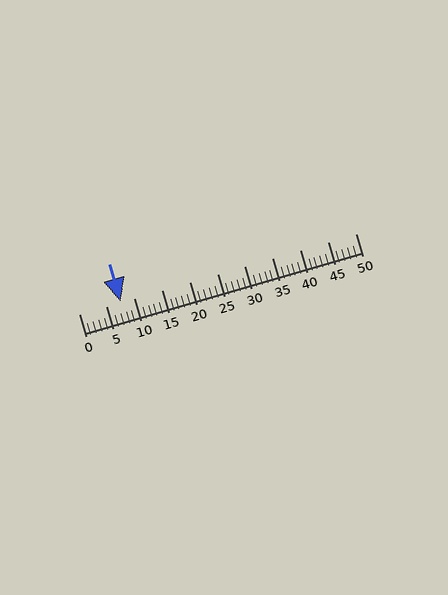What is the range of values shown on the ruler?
The ruler shows values from 0 to 50.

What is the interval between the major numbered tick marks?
The major tick marks are spaced 5 units apart.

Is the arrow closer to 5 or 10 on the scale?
The arrow is closer to 10.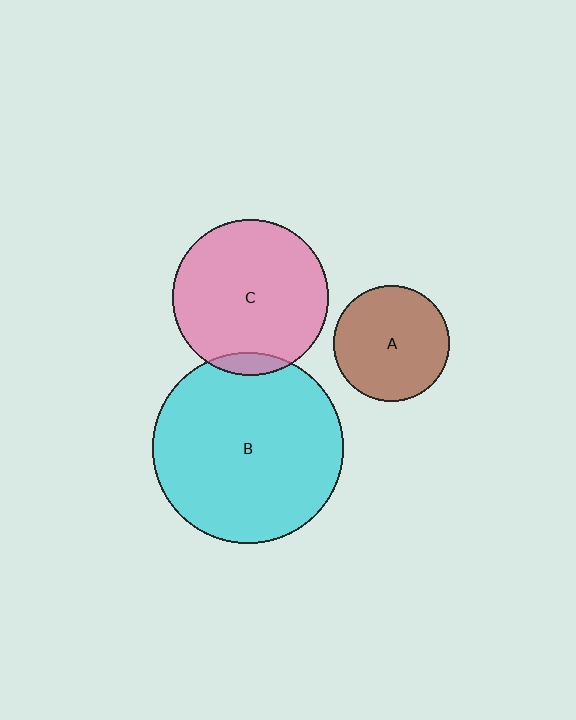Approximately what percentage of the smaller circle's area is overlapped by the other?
Approximately 5%.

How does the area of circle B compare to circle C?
Approximately 1.5 times.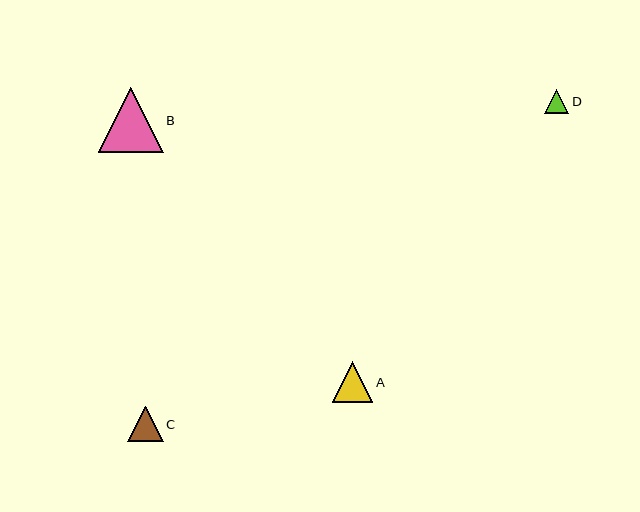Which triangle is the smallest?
Triangle D is the smallest with a size of approximately 24 pixels.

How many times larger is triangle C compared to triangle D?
Triangle C is approximately 1.5 times the size of triangle D.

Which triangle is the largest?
Triangle B is the largest with a size of approximately 65 pixels.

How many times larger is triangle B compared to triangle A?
Triangle B is approximately 1.6 times the size of triangle A.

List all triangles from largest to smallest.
From largest to smallest: B, A, C, D.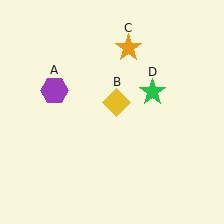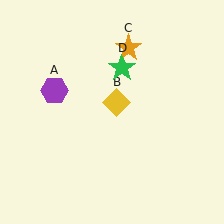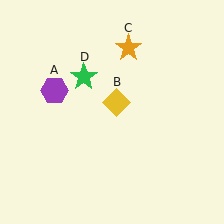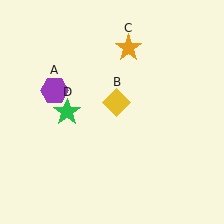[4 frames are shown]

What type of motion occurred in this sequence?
The green star (object D) rotated counterclockwise around the center of the scene.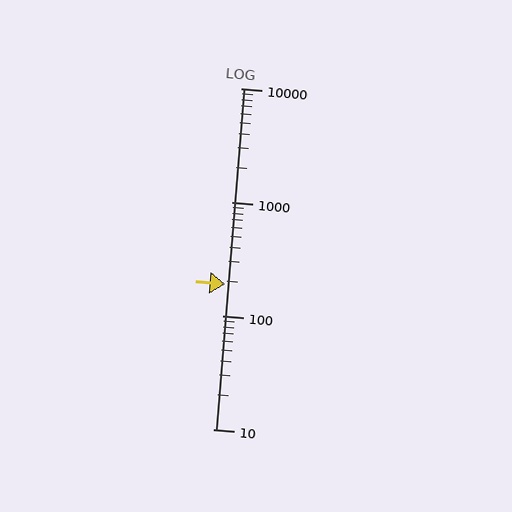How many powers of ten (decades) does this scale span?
The scale spans 3 decades, from 10 to 10000.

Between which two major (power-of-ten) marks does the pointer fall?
The pointer is between 100 and 1000.